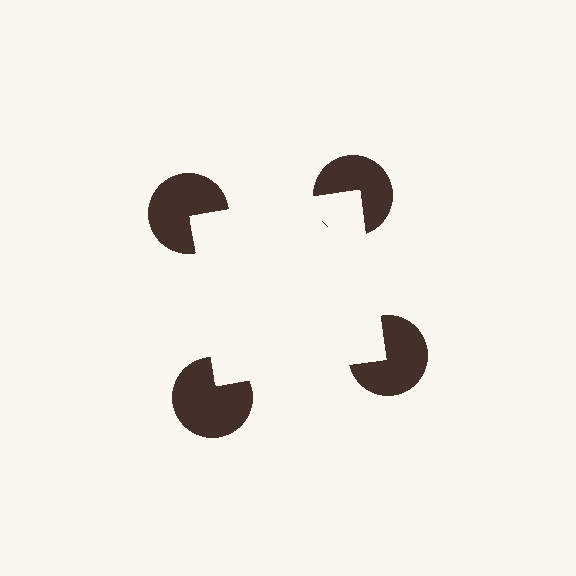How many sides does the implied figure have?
4 sides.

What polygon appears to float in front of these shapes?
An illusory square — its edges are inferred from the aligned wedge cuts in the pac-man discs, not physically drawn.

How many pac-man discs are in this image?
There are 4 — one at each vertex of the illusory square.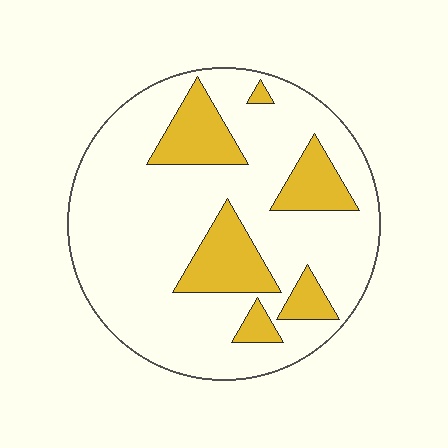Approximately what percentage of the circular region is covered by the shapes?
Approximately 20%.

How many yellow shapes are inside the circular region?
6.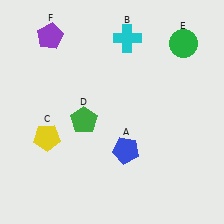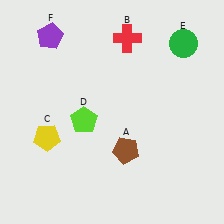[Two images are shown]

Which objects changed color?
A changed from blue to brown. B changed from cyan to red. D changed from green to lime.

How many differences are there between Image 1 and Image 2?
There are 3 differences between the two images.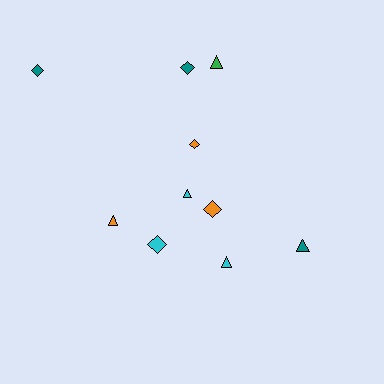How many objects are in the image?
There are 10 objects.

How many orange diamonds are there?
There are 2 orange diamonds.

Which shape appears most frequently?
Diamond, with 5 objects.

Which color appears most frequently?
Orange, with 3 objects.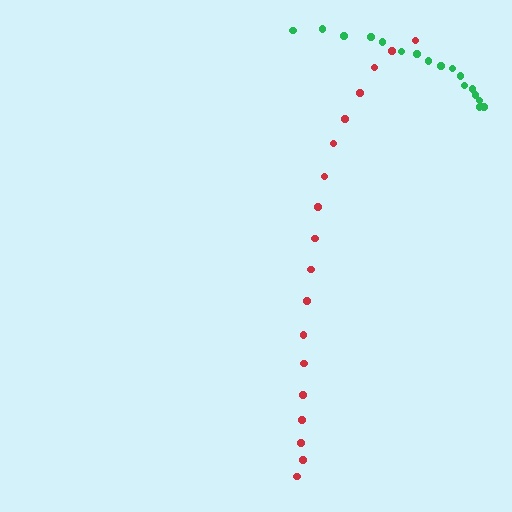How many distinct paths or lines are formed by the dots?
There are 2 distinct paths.